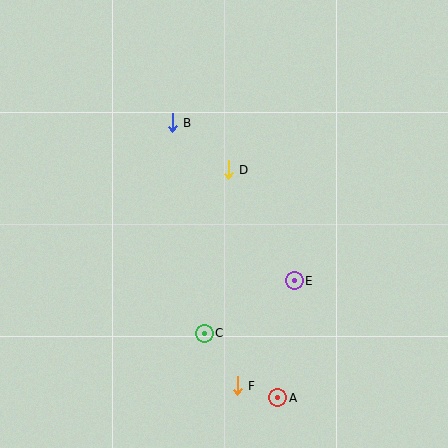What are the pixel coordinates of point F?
Point F is at (237, 386).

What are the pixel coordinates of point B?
Point B is at (172, 123).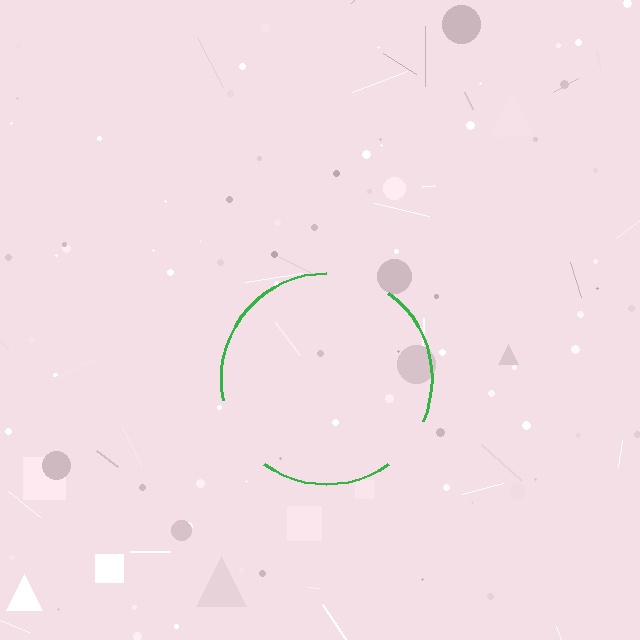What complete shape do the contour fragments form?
The contour fragments form a circle.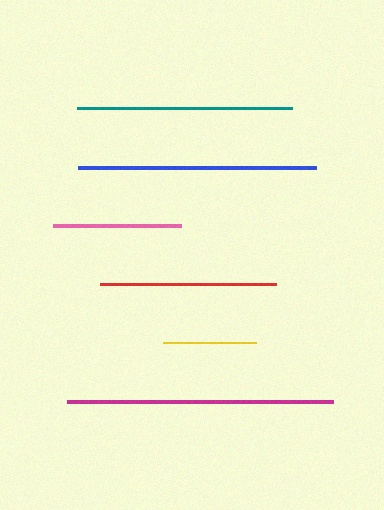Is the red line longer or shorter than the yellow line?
The red line is longer than the yellow line.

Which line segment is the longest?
The magenta line is the longest at approximately 266 pixels.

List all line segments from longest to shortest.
From longest to shortest: magenta, blue, teal, red, pink, yellow.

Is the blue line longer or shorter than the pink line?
The blue line is longer than the pink line.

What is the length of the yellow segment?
The yellow segment is approximately 93 pixels long.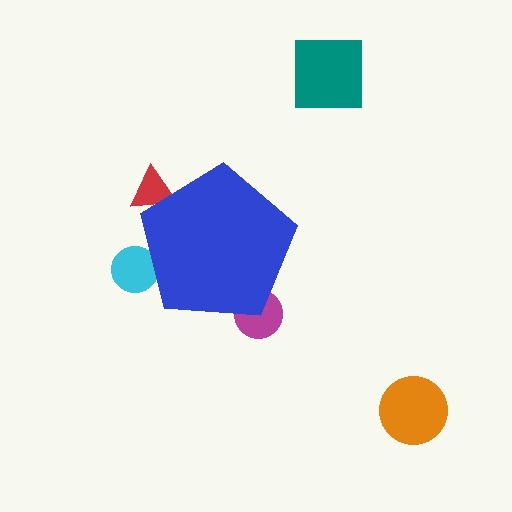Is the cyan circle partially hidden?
Yes, the cyan circle is partially hidden behind the blue pentagon.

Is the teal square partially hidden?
No, the teal square is fully visible.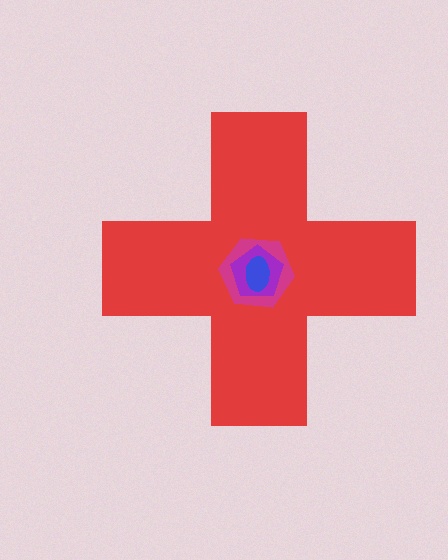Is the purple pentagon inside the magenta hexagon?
Yes.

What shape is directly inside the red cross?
The magenta hexagon.